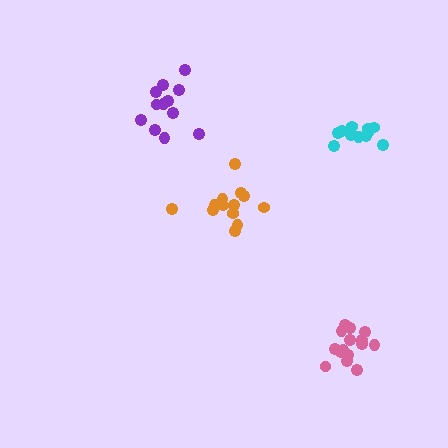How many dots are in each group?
Group 1: 15 dots, Group 2: 12 dots, Group 3: 13 dots, Group 4: 11 dots (51 total).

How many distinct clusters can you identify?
There are 4 distinct clusters.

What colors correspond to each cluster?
The clusters are colored: pink, purple, orange, cyan.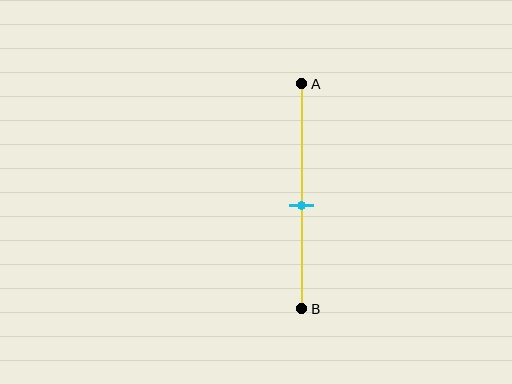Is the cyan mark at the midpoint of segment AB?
No, the mark is at about 55% from A, not at the 50% midpoint.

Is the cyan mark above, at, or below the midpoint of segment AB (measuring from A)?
The cyan mark is below the midpoint of segment AB.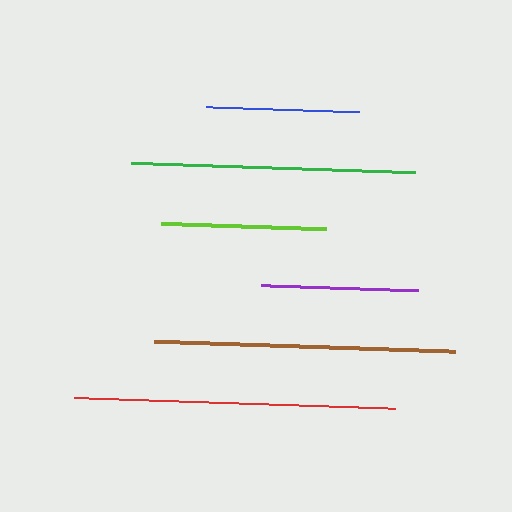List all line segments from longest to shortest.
From longest to shortest: red, brown, green, lime, purple, blue.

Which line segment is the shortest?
The blue line is the shortest at approximately 153 pixels.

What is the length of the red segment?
The red segment is approximately 321 pixels long.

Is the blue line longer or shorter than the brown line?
The brown line is longer than the blue line.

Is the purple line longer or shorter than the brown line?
The brown line is longer than the purple line.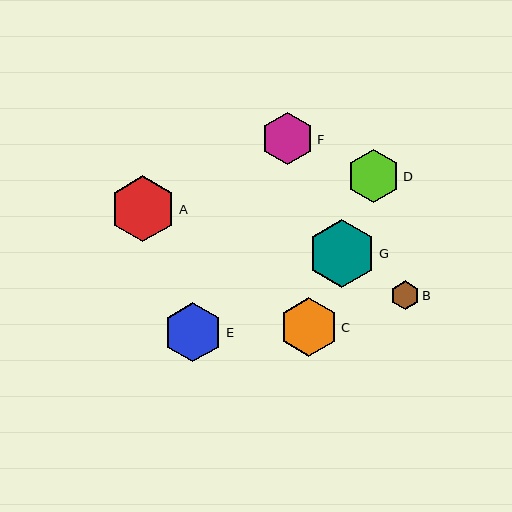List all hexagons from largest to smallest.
From largest to smallest: G, A, E, C, F, D, B.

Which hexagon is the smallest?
Hexagon B is the smallest with a size of approximately 28 pixels.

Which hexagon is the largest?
Hexagon G is the largest with a size of approximately 68 pixels.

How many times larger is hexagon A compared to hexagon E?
Hexagon A is approximately 1.1 times the size of hexagon E.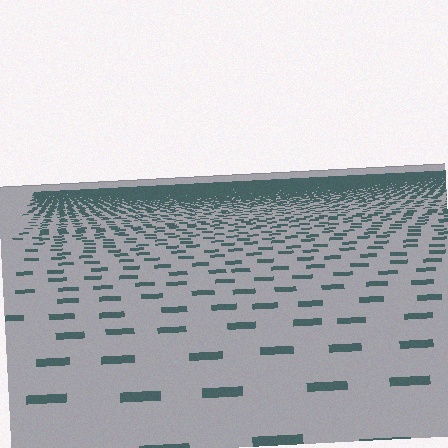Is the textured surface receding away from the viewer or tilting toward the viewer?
The surface is receding away from the viewer. Texture elements get smaller and denser toward the top.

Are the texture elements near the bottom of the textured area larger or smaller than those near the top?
Larger. Near the bottom, elements are closer to the viewer and appear at a bigger on-screen size.